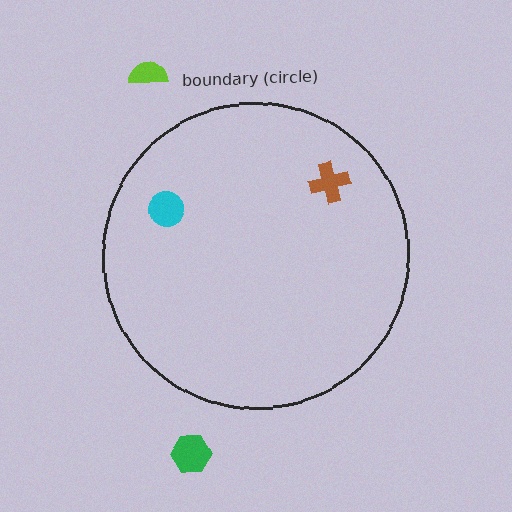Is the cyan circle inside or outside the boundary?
Inside.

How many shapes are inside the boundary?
2 inside, 2 outside.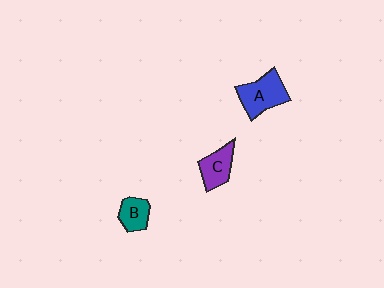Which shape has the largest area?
Shape A (blue).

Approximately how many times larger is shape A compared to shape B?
Approximately 1.7 times.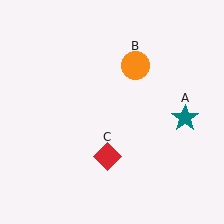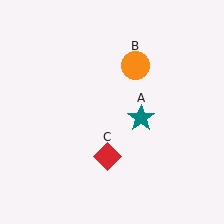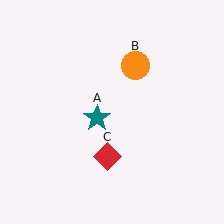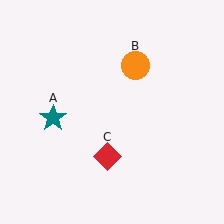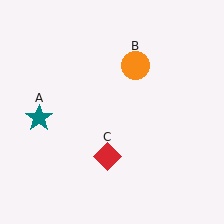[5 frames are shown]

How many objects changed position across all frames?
1 object changed position: teal star (object A).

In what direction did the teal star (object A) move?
The teal star (object A) moved left.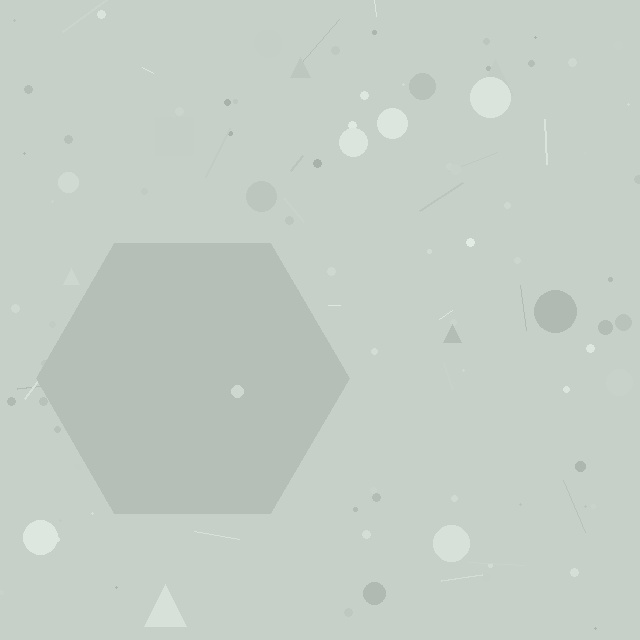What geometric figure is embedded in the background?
A hexagon is embedded in the background.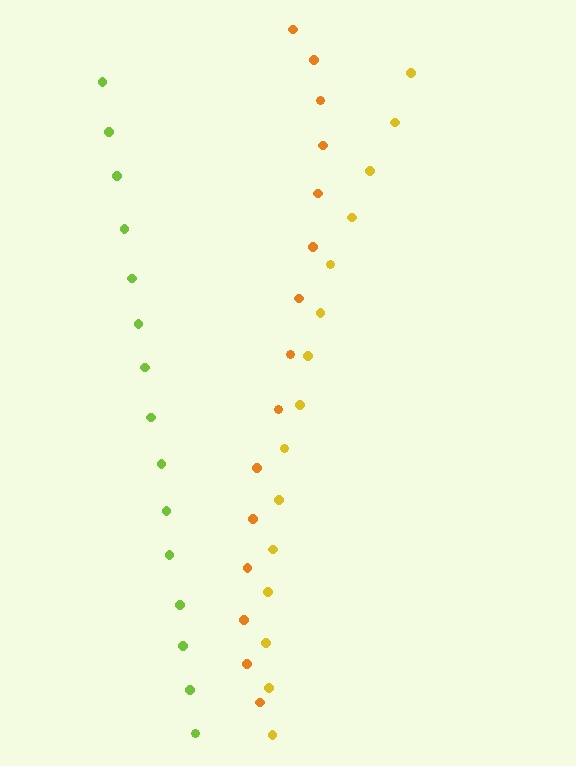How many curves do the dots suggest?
There are 3 distinct paths.